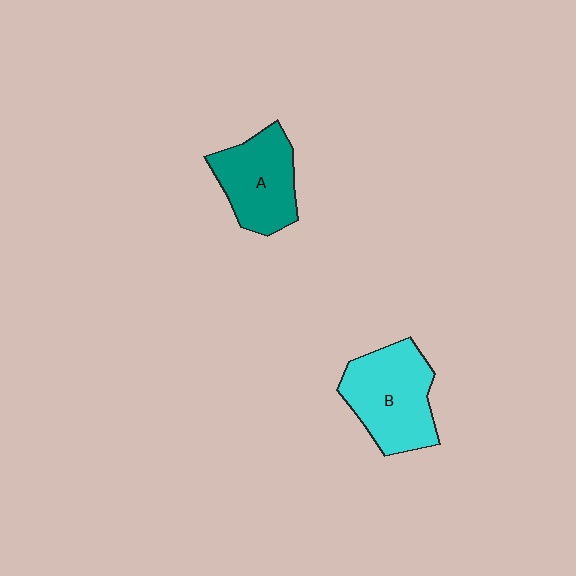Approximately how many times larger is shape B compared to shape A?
Approximately 1.2 times.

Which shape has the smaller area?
Shape A (teal).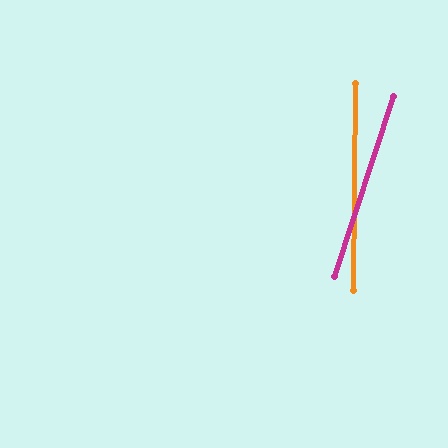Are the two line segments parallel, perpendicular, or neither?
Neither parallel nor perpendicular — they differ by about 18°.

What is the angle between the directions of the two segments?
Approximately 18 degrees.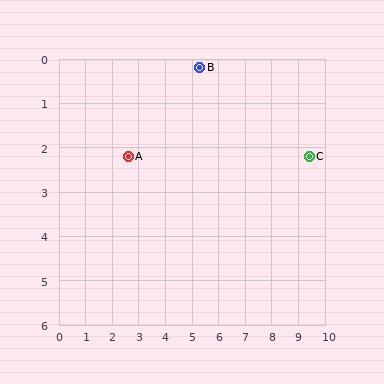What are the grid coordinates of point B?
Point B is at approximately (5.3, 0.2).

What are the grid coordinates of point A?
Point A is at approximately (2.6, 2.2).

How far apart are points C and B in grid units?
Points C and B are about 4.6 grid units apart.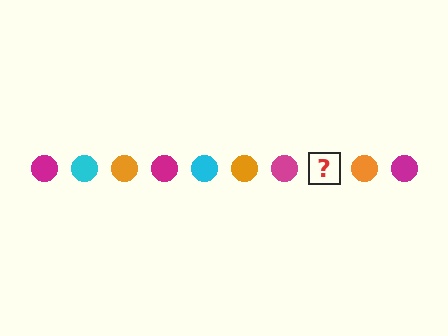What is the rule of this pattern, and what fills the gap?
The rule is that the pattern cycles through magenta, cyan, orange circles. The gap should be filled with a cyan circle.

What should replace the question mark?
The question mark should be replaced with a cyan circle.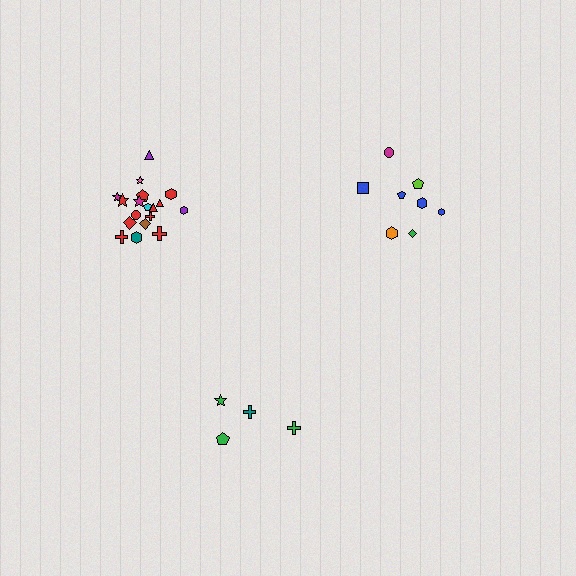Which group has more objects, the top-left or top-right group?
The top-left group.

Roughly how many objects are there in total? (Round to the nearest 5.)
Roughly 30 objects in total.